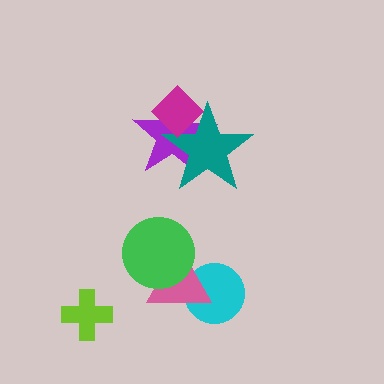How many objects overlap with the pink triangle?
2 objects overlap with the pink triangle.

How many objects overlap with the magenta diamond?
2 objects overlap with the magenta diamond.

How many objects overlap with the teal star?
2 objects overlap with the teal star.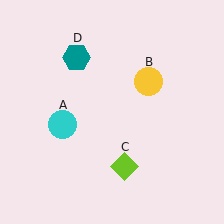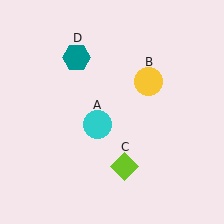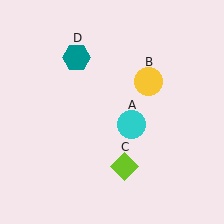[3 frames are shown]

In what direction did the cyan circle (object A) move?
The cyan circle (object A) moved right.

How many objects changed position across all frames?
1 object changed position: cyan circle (object A).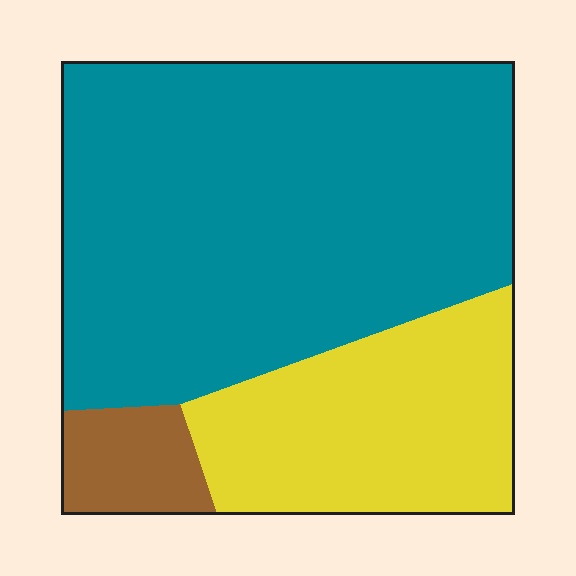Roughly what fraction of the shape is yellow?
Yellow takes up about one quarter (1/4) of the shape.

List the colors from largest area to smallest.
From largest to smallest: teal, yellow, brown.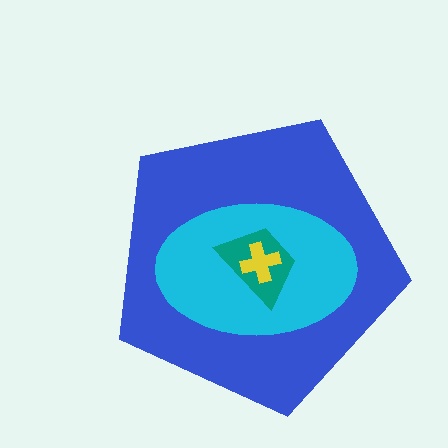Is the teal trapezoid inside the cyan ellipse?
Yes.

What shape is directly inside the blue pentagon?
The cyan ellipse.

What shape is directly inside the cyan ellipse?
The teal trapezoid.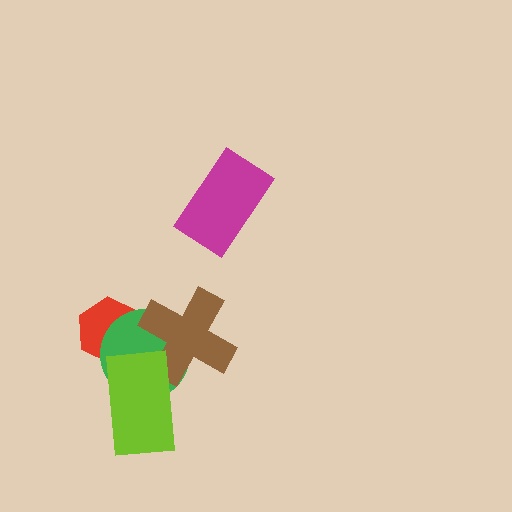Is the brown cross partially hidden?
Yes, it is partially covered by another shape.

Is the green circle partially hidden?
Yes, it is partially covered by another shape.